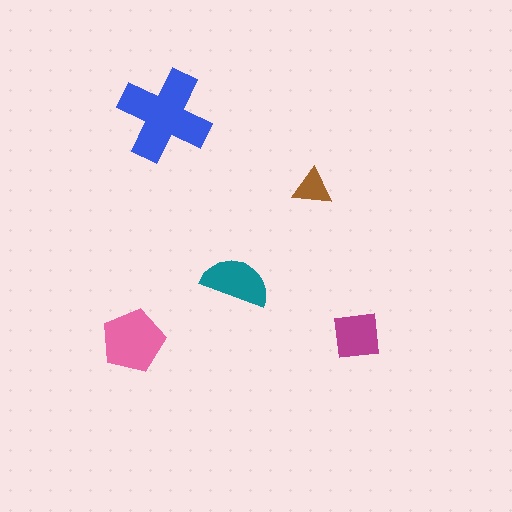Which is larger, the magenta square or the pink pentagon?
The pink pentagon.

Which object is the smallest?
The brown triangle.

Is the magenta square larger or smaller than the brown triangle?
Larger.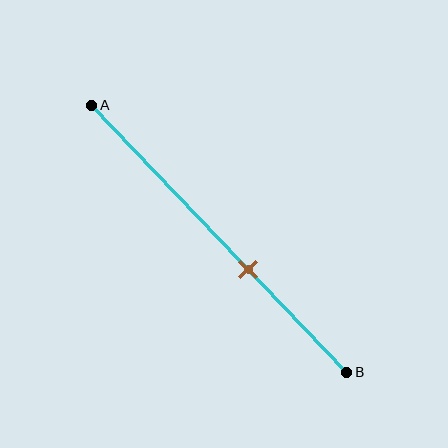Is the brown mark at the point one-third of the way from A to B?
No, the mark is at about 60% from A, not at the 33% one-third point.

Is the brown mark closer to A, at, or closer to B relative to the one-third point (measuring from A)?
The brown mark is closer to point B than the one-third point of segment AB.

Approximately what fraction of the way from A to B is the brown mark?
The brown mark is approximately 60% of the way from A to B.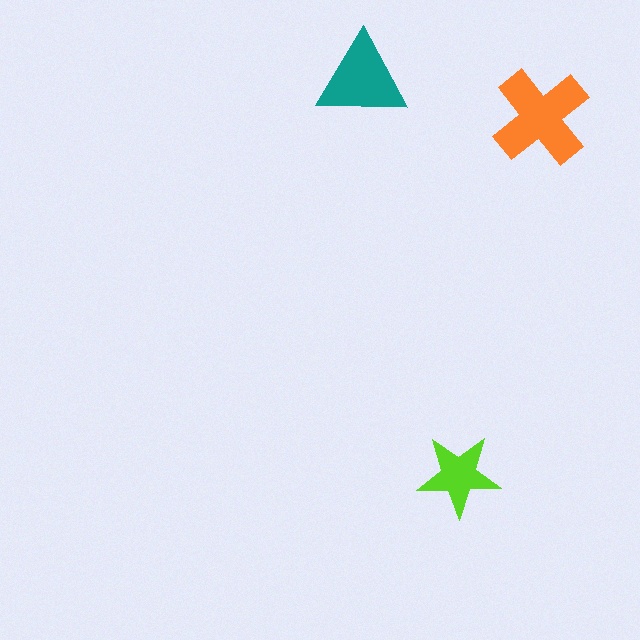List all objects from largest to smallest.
The orange cross, the teal triangle, the lime star.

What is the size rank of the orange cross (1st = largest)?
1st.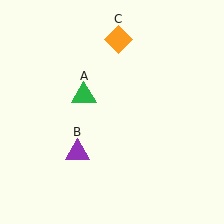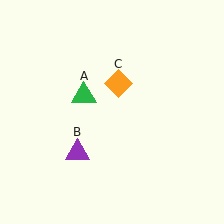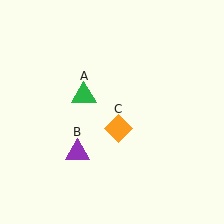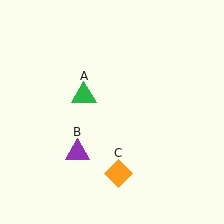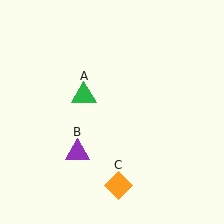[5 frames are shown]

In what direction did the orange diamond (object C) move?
The orange diamond (object C) moved down.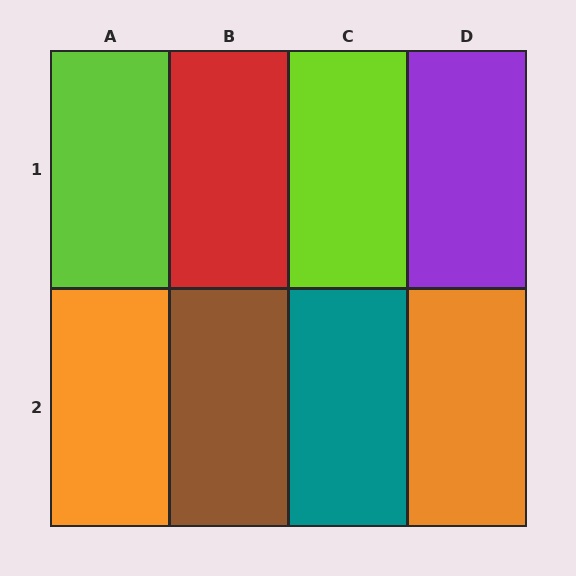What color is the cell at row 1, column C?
Lime.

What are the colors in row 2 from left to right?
Orange, brown, teal, orange.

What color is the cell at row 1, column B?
Red.